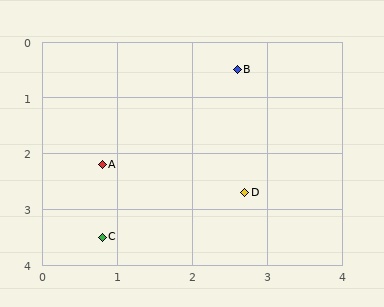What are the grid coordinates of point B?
Point B is at approximately (2.6, 0.5).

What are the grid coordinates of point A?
Point A is at approximately (0.8, 2.2).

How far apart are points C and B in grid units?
Points C and B are about 3.5 grid units apart.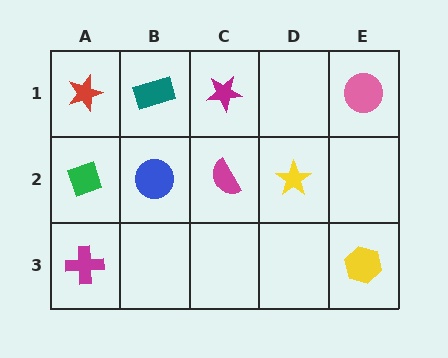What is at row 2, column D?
A yellow star.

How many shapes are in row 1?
4 shapes.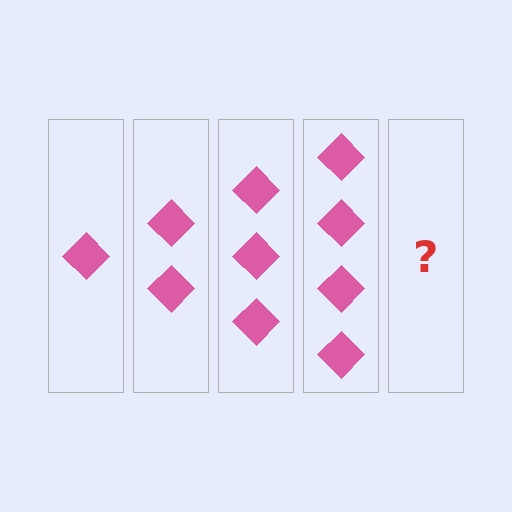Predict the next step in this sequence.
The next step is 5 diamonds.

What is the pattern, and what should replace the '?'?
The pattern is that each step adds one more diamond. The '?' should be 5 diamonds.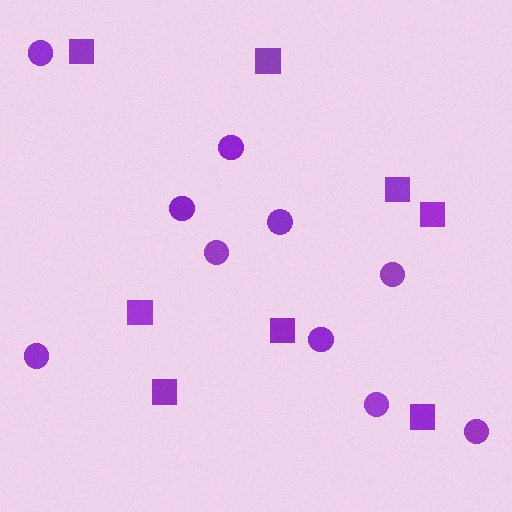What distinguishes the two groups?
There are 2 groups: one group of squares (8) and one group of circles (10).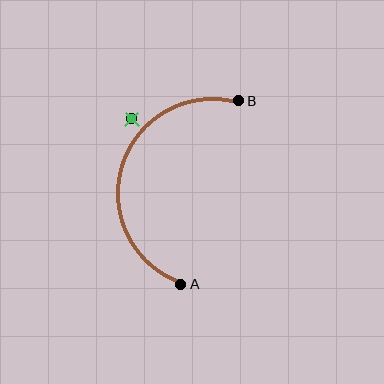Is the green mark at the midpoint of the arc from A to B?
No — the green mark does not lie on the arc at all. It sits slightly outside the curve.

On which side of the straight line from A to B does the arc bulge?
The arc bulges to the left of the straight line connecting A and B.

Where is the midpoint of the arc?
The arc midpoint is the point on the curve farthest from the straight line joining A and B. It sits to the left of that line.